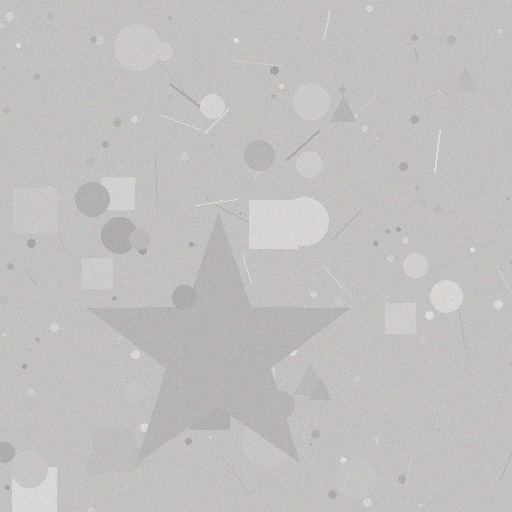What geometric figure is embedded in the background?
A star is embedded in the background.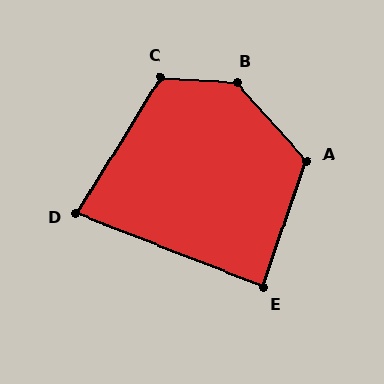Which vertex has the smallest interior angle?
D, at approximately 79 degrees.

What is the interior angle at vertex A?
Approximately 119 degrees (obtuse).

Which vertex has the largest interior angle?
B, at approximately 135 degrees.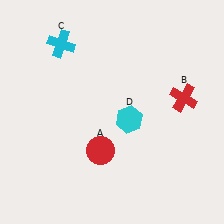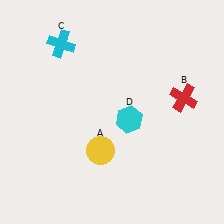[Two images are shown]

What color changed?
The circle (A) changed from red in Image 1 to yellow in Image 2.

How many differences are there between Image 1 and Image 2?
There is 1 difference between the two images.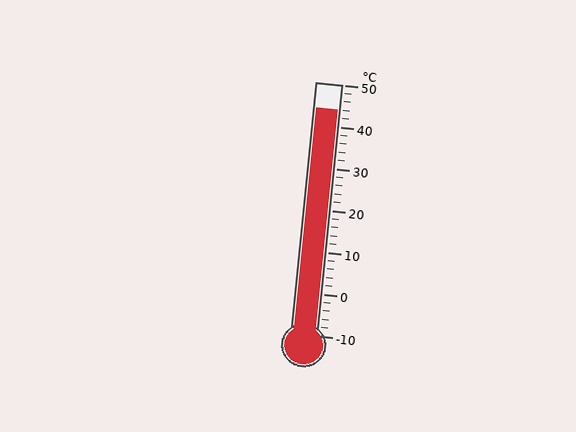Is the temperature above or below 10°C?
The temperature is above 10°C.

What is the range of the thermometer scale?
The thermometer scale ranges from -10°C to 50°C.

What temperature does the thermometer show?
The thermometer shows approximately 44°C.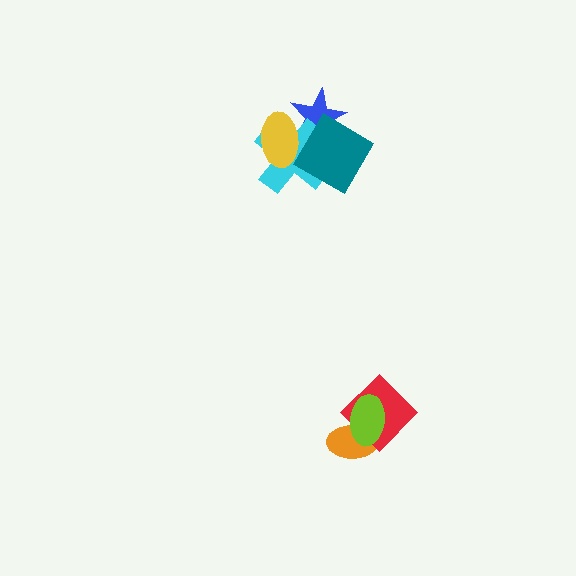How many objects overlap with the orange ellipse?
2 objects overlap with the orange ellipse.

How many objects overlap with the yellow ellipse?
3 objects overlap with the yellow ellipse.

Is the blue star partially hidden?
Yes, it is partially covered by another shape.